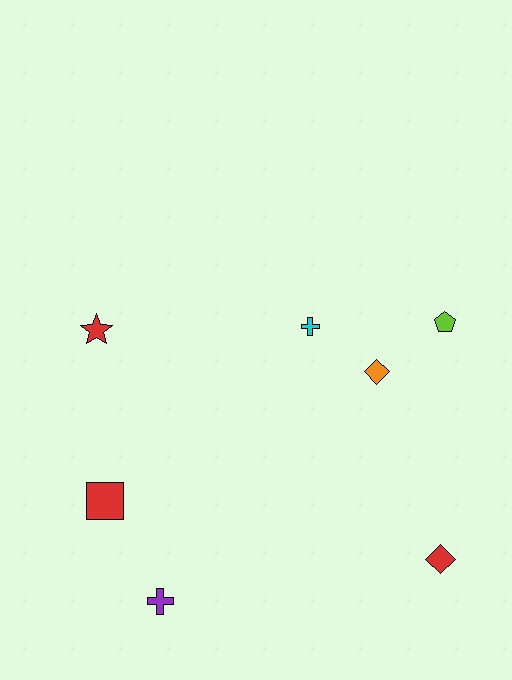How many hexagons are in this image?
There are no hexagons.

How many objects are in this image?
There are 7 objects.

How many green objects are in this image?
There are no green objects.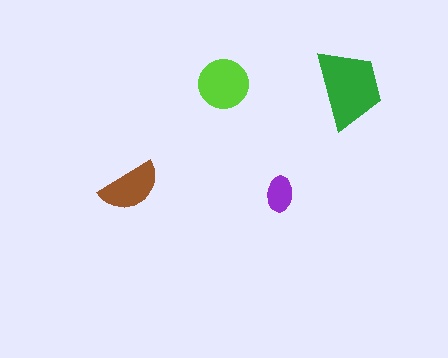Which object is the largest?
The green trapezoid.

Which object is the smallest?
The purple ellipse.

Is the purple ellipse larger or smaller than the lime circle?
Smaller.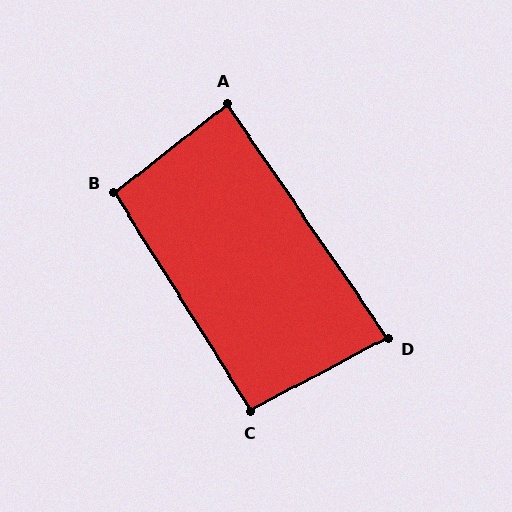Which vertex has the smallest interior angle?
D, at approximately 84 degrees.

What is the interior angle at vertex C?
Approximately 94 degrees (approximately right).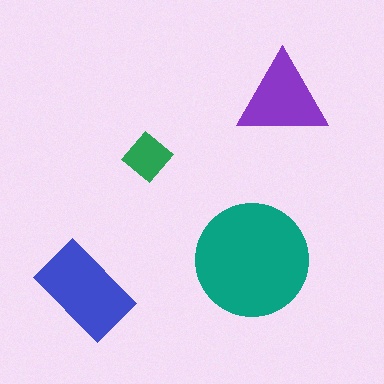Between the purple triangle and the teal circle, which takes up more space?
The teal circle.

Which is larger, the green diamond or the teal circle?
The teal circle.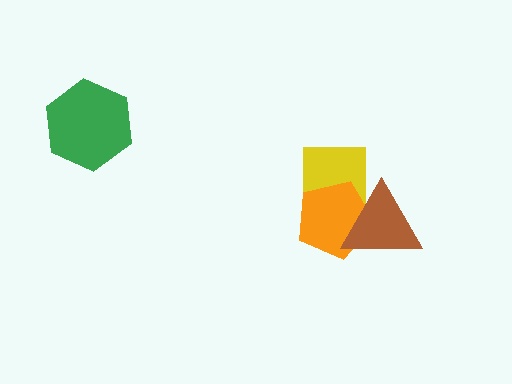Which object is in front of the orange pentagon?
The brown triangle is in front of the orange pentagon.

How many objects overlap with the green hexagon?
0 objects overlap with the green hexagon.